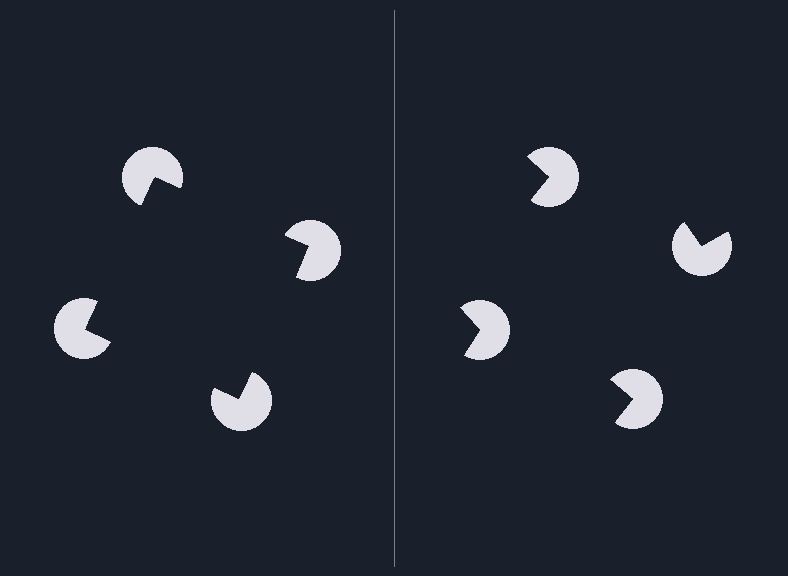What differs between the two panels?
The pac-man discs are positioned identically on both sides; only the wedge orientations differ. On the left they align to a square; on the right they are misaligned.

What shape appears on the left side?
An illusory square.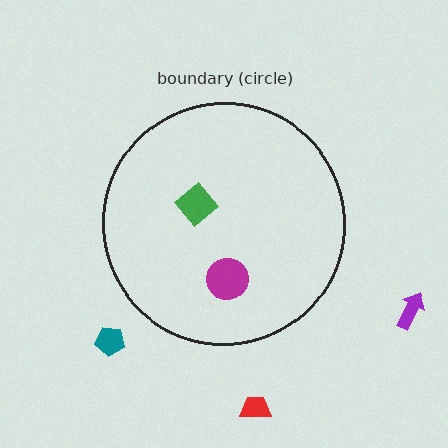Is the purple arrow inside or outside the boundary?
Outside.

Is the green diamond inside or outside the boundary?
Inside.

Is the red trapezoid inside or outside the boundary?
Outside.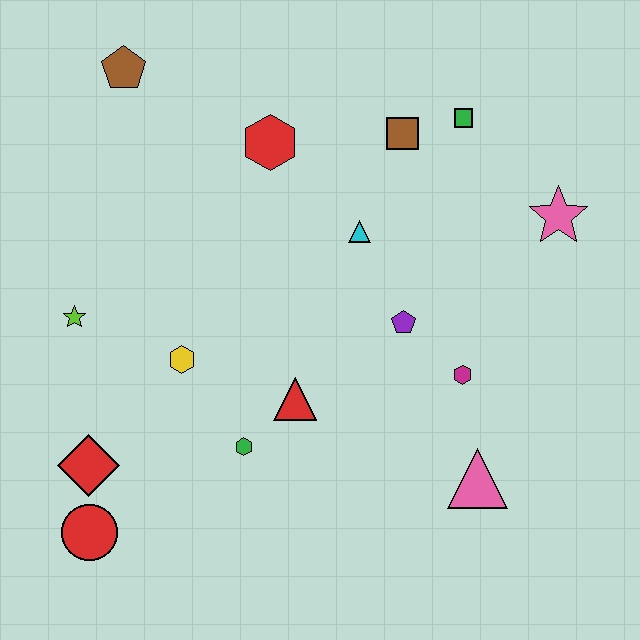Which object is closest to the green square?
The brown square is closest to the green square.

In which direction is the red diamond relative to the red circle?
The red diamond is above the red circle.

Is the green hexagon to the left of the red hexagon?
Yes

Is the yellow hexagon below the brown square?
Yes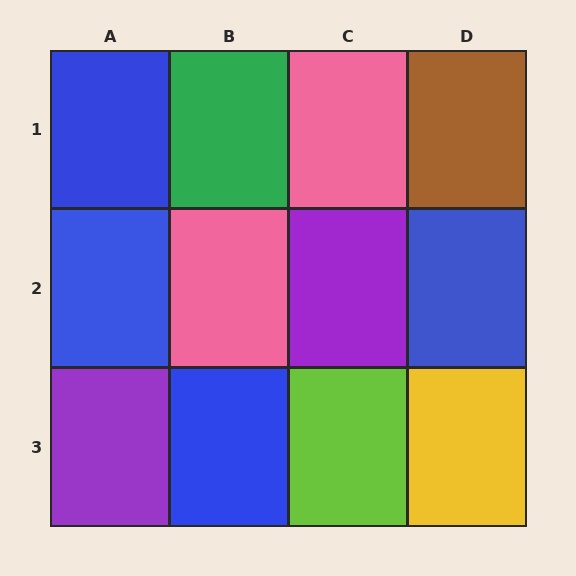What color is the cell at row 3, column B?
Blue.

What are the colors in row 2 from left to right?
Blue, pink, purple, blue.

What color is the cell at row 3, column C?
Lime.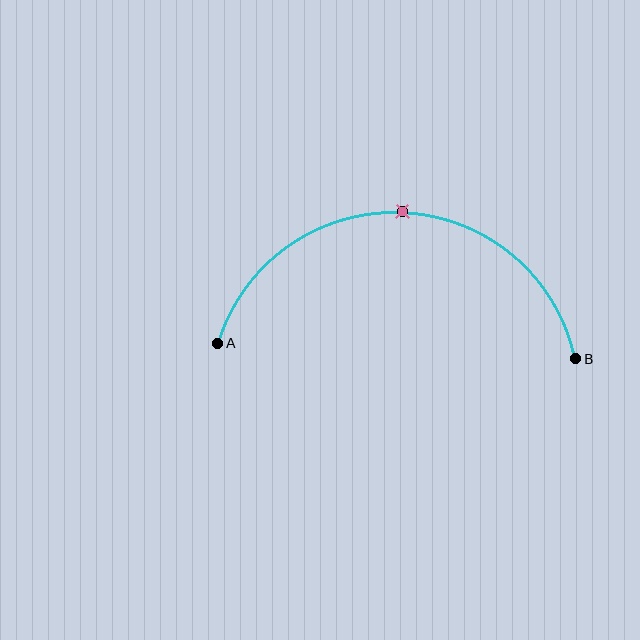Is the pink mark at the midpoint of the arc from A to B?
Yes. The pink mark lies on the arc at equal arc-length from both A and B — it is the arc midpoint.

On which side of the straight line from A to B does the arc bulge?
The arc bulges above the straight line connecting A and B.